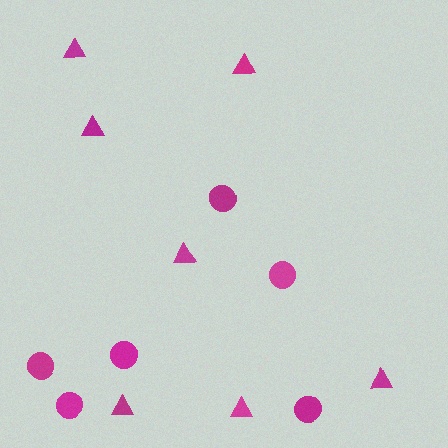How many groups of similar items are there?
There are 2 groups: one group of triangles (7) and one group of circles (6).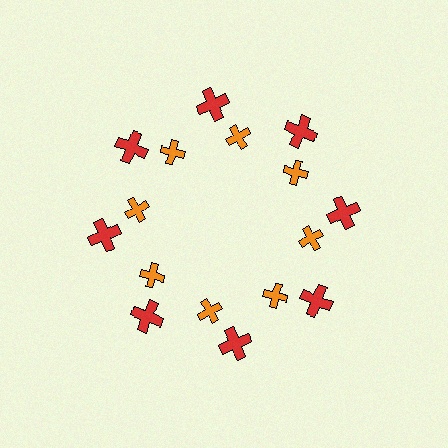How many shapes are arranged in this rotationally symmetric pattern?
There are 16 shapes, arranged in 8 groups of 2.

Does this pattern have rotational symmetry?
Yes, this pattern has 8-fold rotational symmetry. It looks the same after rotating 45 degrees around the center.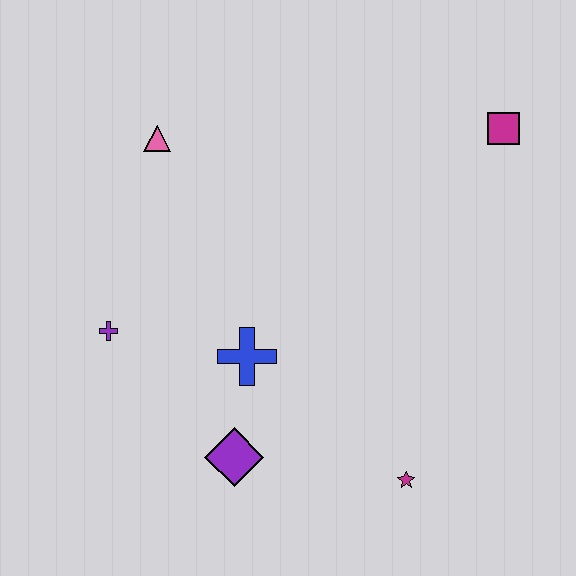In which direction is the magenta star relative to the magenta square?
The magenta star is below the magenta square.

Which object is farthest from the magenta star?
The pink triangle is farthest from the magenta star.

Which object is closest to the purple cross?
The blue cross is closest to the purple cross.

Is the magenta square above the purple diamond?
Yes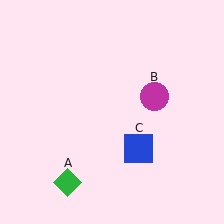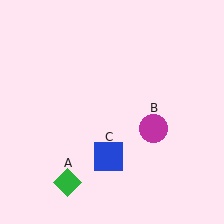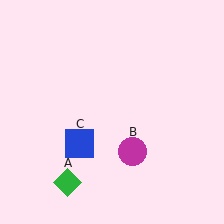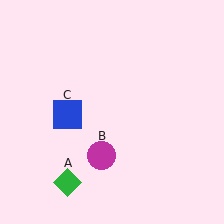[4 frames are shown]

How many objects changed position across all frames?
2 objects changed position: magenta circle (object B), blue square (object C).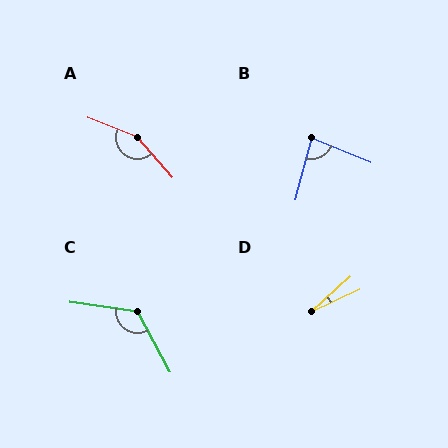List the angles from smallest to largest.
D (17°), B (83°), C (126°), A (153°).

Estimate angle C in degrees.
Approximately 126 degrees.